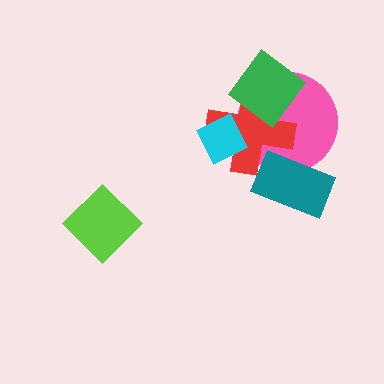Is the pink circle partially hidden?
Yes, it is partially covered by another shape.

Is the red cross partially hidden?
Yes, it is partially covered by another shape.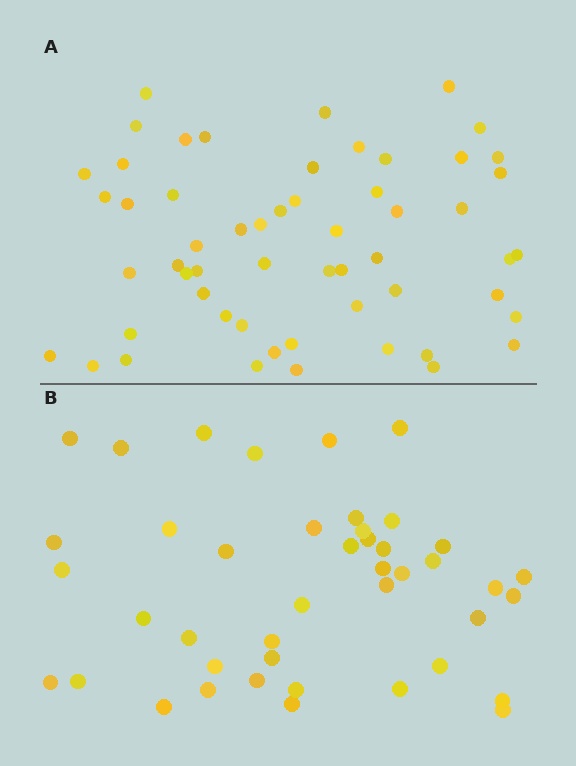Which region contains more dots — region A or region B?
Region A (the top region) has more dots.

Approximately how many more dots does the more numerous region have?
Region A has approximately 15 more dots than region B.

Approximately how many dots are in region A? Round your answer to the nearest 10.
About 60 dots. (The exact count is 56, which rounds to 60.)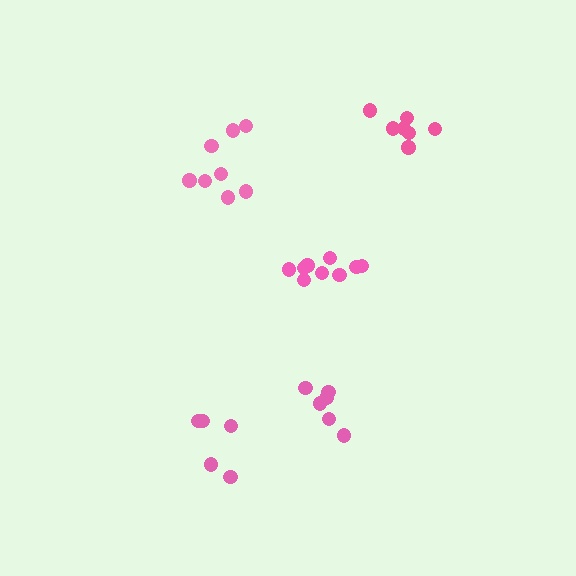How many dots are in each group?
Group 1: 7 dots, Group 2: 8 dots, Group 3: 6 dots, Group 4: 9 dots, Group 5: 5 dots (35 total).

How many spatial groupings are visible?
There are 5 spatial groupings.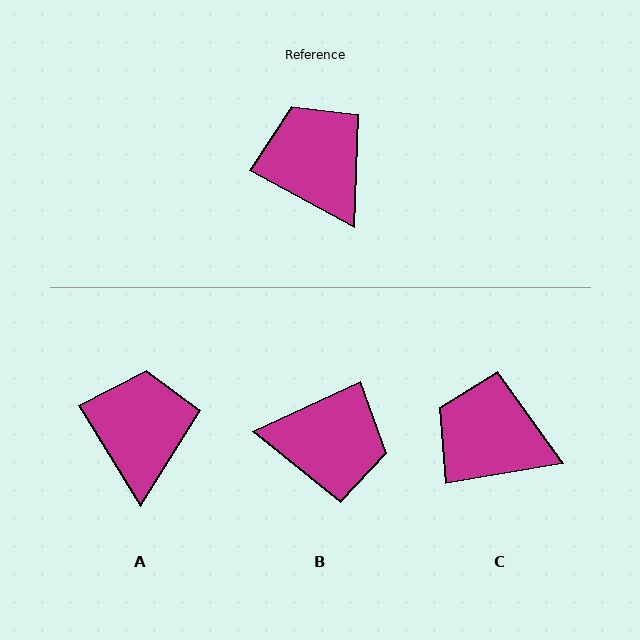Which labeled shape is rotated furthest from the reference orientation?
B, about 127 degrees away.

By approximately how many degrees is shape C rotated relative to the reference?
Approximately 38 degrees counter-clockwise.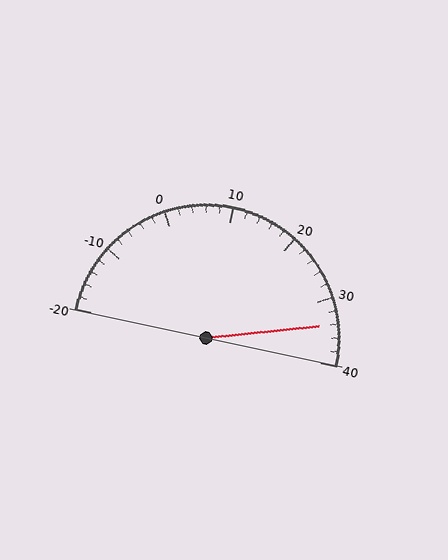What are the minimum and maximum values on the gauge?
The gauge ranges from -20 to 40.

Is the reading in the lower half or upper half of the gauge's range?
The reading is in the upper half of the range (-20 to 40).